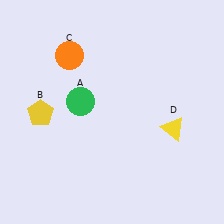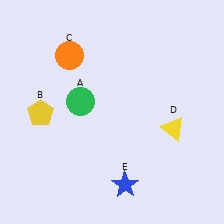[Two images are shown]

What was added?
A blue star (E) was added in Image 2.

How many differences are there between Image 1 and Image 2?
There is 1 difference between the two images.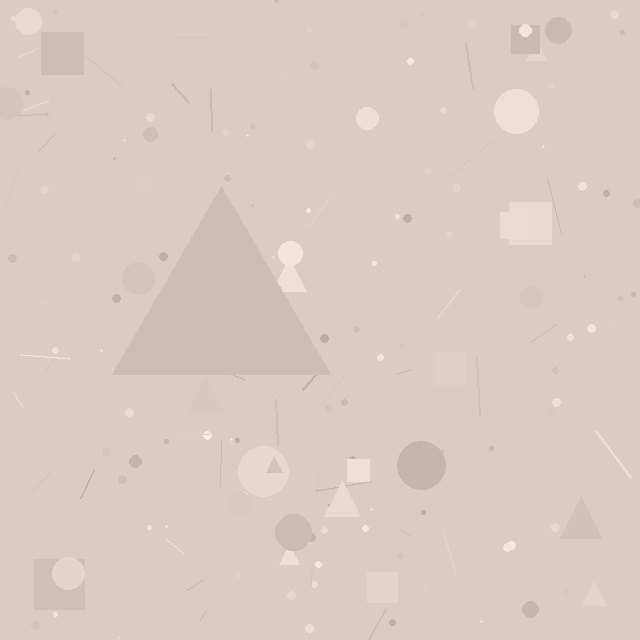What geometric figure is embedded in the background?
A triangle is embedded in the background.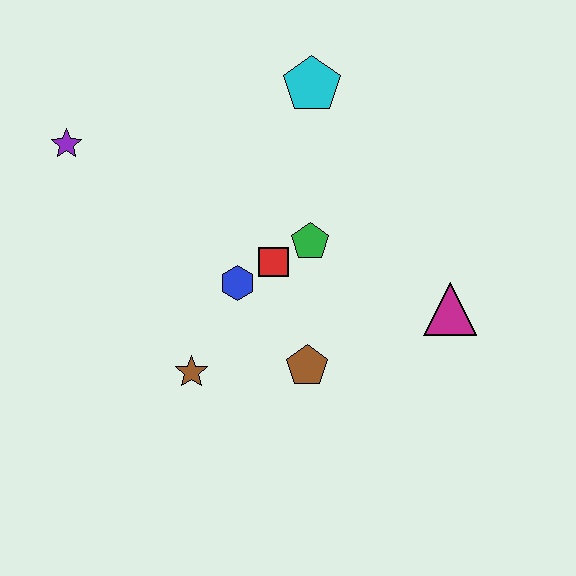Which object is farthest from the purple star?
The magenta triangle is farthest from the purple star.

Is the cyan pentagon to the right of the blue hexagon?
Yes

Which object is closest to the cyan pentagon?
The green pentagon is closest to the cyan pentagon.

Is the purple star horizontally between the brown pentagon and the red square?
No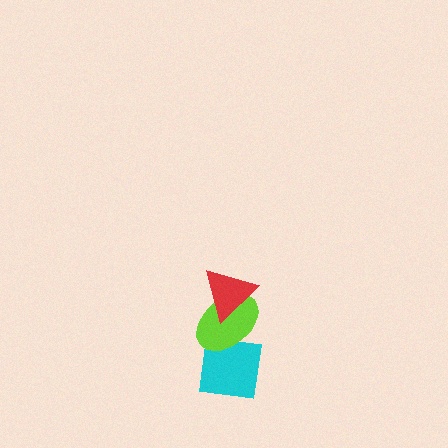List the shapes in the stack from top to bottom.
From top to bottom: the red triangle, the lime ellipse, the cyan square.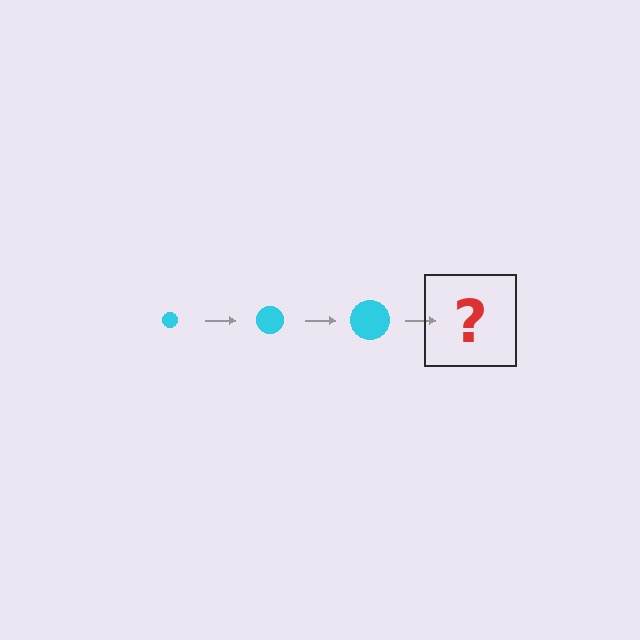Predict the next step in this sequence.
The next step is a cyan circle, larger than the previous one.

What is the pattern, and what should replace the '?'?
The pattern is that the circle gets progressively larger each step. The '?' should be a cyan circle, larger than the previous one.